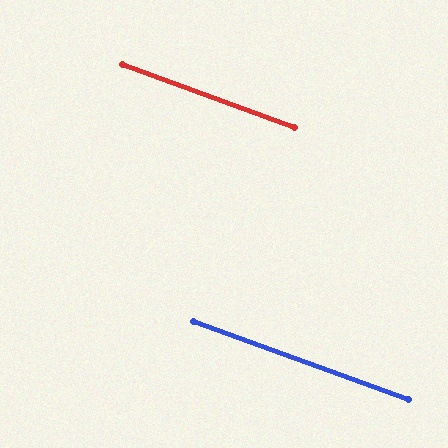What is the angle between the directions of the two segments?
Approximately 0 degrees.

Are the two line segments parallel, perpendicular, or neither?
Parallel — their directions differ by only 0.1°.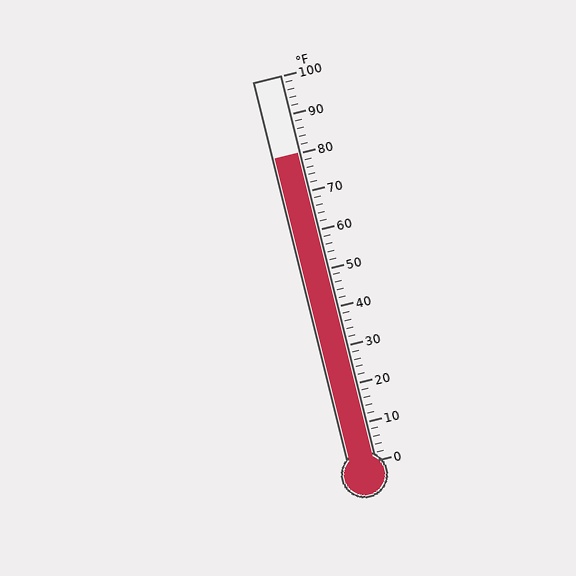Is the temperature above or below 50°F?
The temperature is above 50°F.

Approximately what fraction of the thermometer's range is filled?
The thermometer is filled to approximately 80% of its range.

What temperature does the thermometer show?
The thermometer shows approximately 80°F.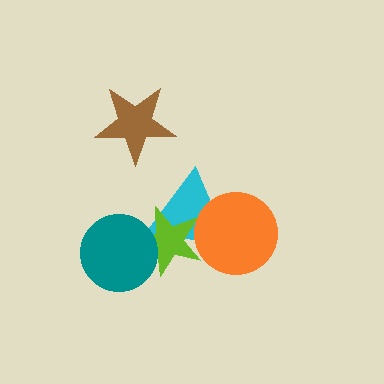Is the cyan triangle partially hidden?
Yes, it is partially covered by another shape.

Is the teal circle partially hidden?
No, no other shape covers it.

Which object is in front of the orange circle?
The lime star is in front of the orange circle.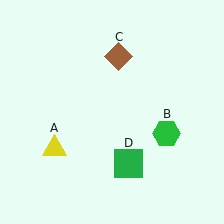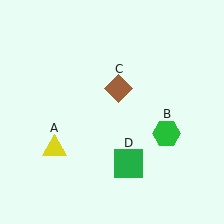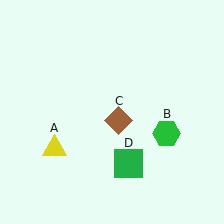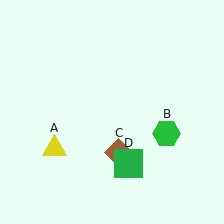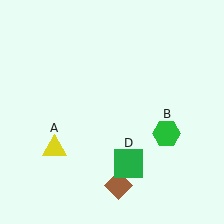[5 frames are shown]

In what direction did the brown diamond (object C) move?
The brown diamond (object C) moved down.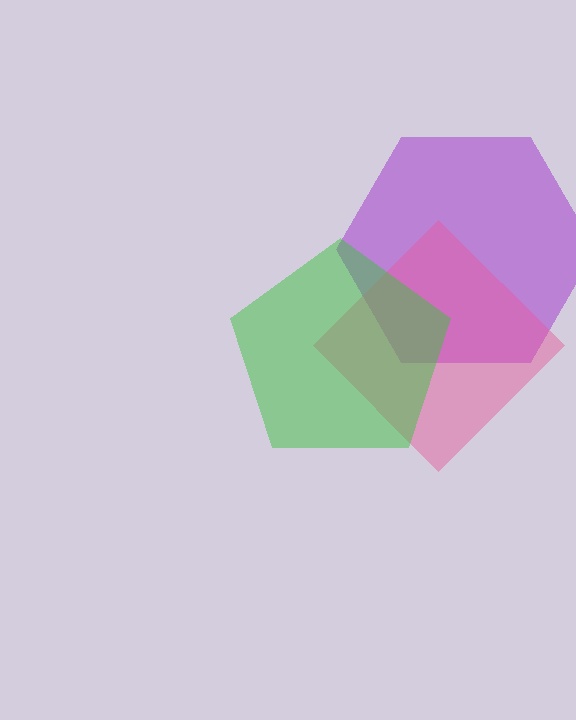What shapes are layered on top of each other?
The layered shapes are: a purple hexagon, a pink diamond, a green pentagon.